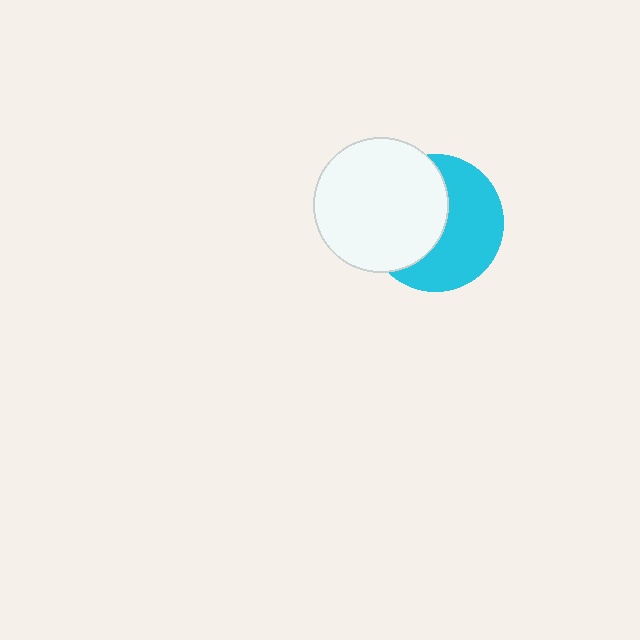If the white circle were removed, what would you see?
You would see the complete cyan circle.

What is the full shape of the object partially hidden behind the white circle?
The partially hidden object is a cyan circle.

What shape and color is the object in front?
The object in front is a white circle.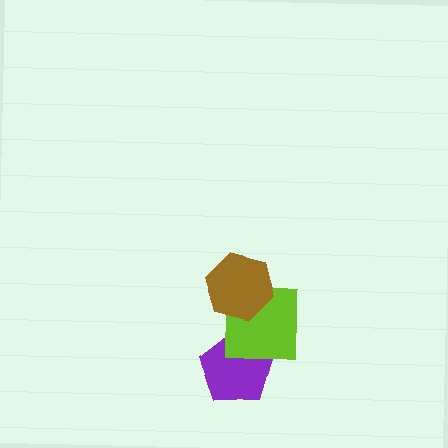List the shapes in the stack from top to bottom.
From top to bottom: the brown hexagon, the lime square, the purple pentagon.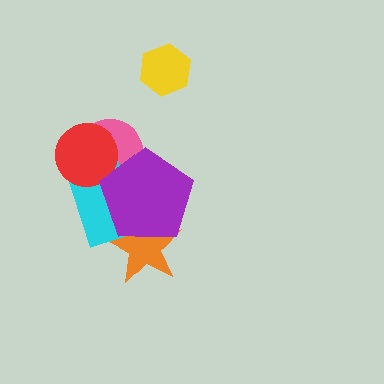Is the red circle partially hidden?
No, no other shape covers it.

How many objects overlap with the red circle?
2 objects overlap with the red circle.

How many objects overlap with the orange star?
2 objects overlap with the orange star.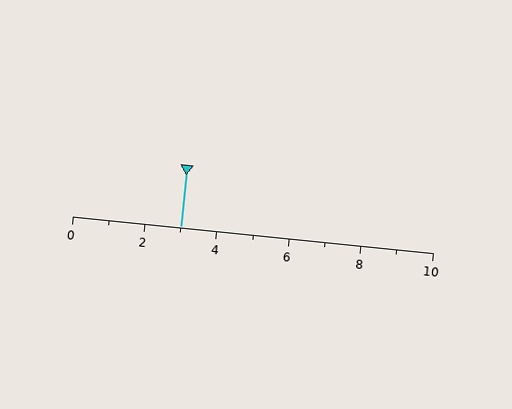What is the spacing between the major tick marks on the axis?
The major ticks are spaced 2 apart.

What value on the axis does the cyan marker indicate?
The marker indicates approximately 3.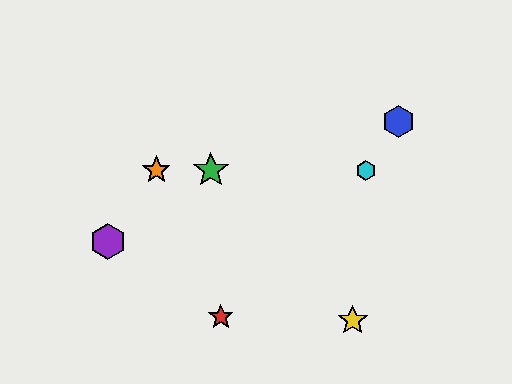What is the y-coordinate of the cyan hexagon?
The cyan hexagon is at y≈170.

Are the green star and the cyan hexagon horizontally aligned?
Yes, both are at y≈170.